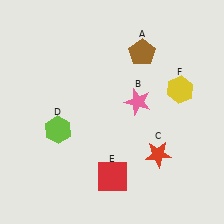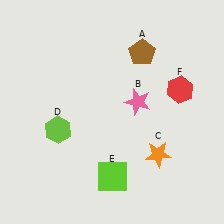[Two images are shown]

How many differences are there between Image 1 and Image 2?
There are 3 differences between the two images.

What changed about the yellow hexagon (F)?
In Image 1, F is yellow. In Image 2, it changed to red.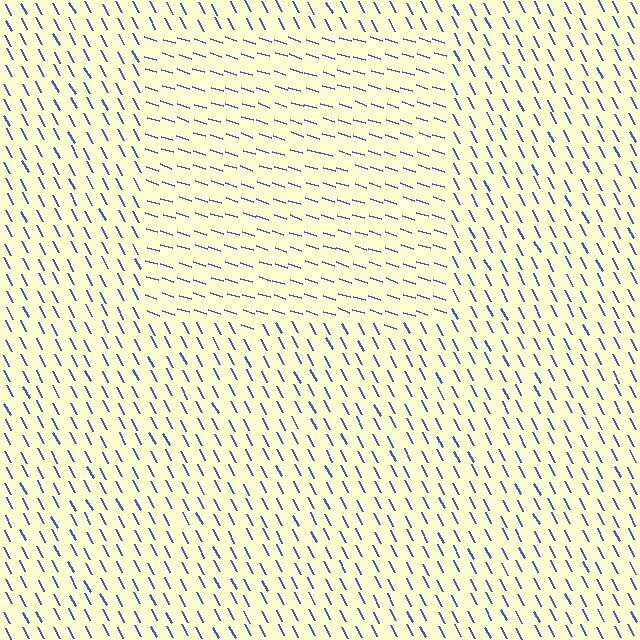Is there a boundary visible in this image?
Yes, there is a texture boundary formed by a change in line orientation.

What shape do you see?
I see a rectangle.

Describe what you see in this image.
The image is filled with small blue line segments. A rectangle region in the image has lines oriented differently from the surrounding lines, creating a visible texture boundary.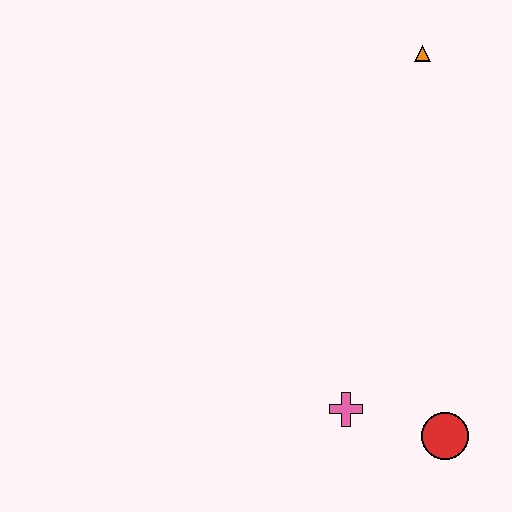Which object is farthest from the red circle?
The orange triangle is farthest from the red circle.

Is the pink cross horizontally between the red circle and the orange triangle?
No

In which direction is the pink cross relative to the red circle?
The pink cross is to the left of the red circle.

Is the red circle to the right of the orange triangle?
Yes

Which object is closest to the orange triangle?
The pink cross is closest to the orange triangle.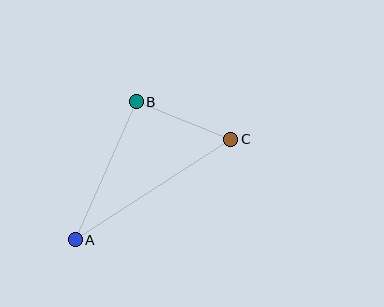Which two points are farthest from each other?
Points A and C are farthest from each other.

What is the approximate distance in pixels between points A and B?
The distance between A and B is approximately 151 pixels.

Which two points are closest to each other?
Points B and C are closest to each other.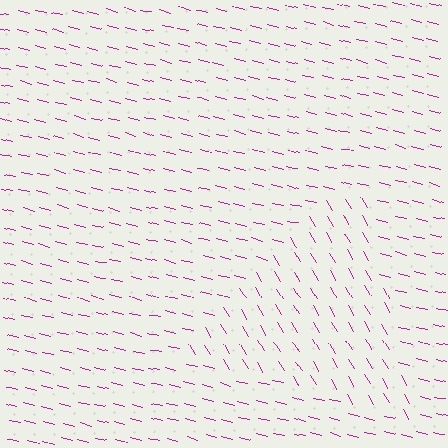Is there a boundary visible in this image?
Yes, there is a texture boundary formed by a change in line orientation.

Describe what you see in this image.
The image is filled with small magenta line segments. A triangle region in the image has lines oriented differently from the surrounding lines, creating a visible texture boundary.